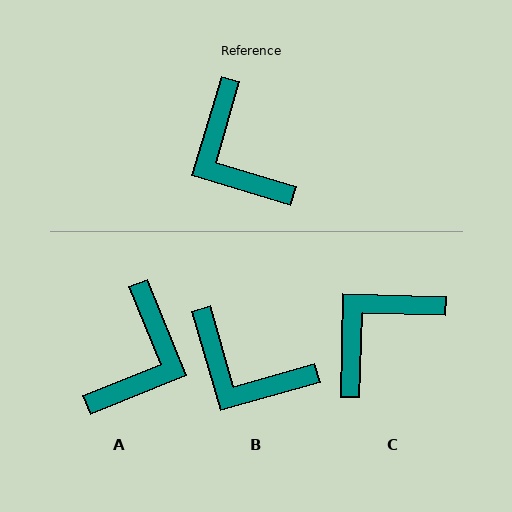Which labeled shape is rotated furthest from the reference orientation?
A, about 129 degrees away.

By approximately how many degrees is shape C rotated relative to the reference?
Approximately 75 degrees clockwise.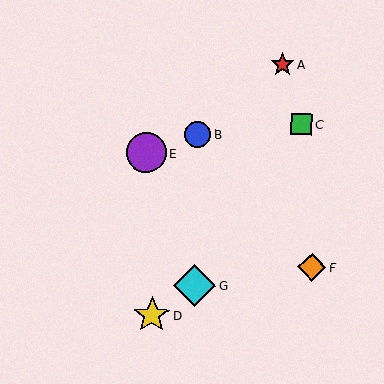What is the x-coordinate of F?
Object F is at x≈312.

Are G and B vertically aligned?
Yes, both are at x≈195.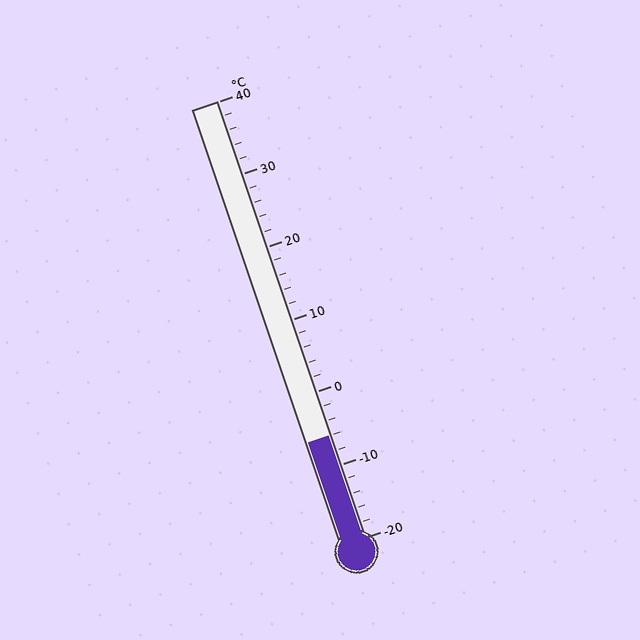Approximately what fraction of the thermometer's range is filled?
The thermometer is filled to approximately 25% of its range.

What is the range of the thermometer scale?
The thermometer scale ranges from -20°C to 40°C.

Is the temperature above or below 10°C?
The temperature is below 10°C.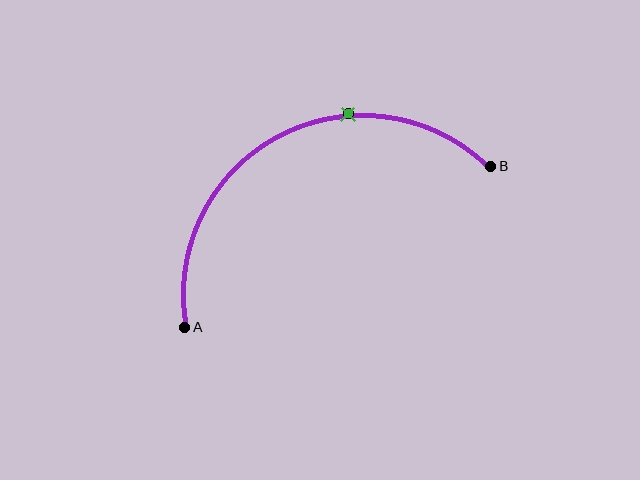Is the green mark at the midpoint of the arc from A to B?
No. The green mark lies on the arc but is closer to endpoint B. The arc midpoint would be at the point on the curve equidistant along the arc from both A and B.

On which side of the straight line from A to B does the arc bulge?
The arc bulges above the straight line connecting A and B.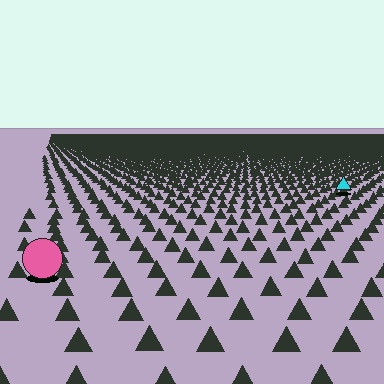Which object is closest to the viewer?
The pink circle is closest. The texture marks near it are larger and more spread out.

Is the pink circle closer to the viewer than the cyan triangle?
Yes. The pink circle is closer — you can tell from the texture gradient: the ground texture is coarser near it.